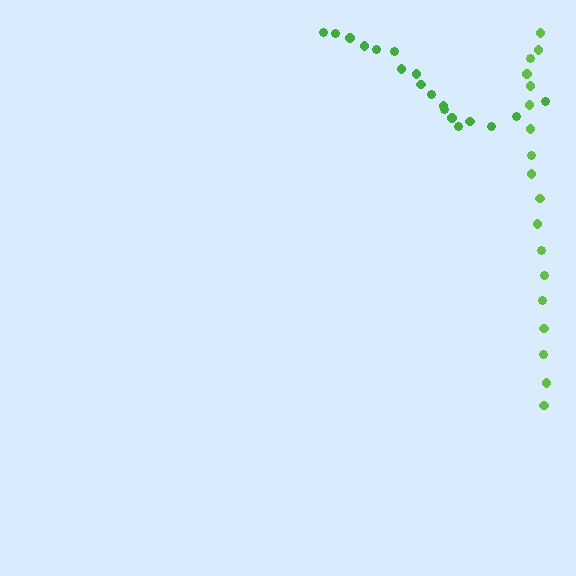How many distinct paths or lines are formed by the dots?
There are 2 distinct paths.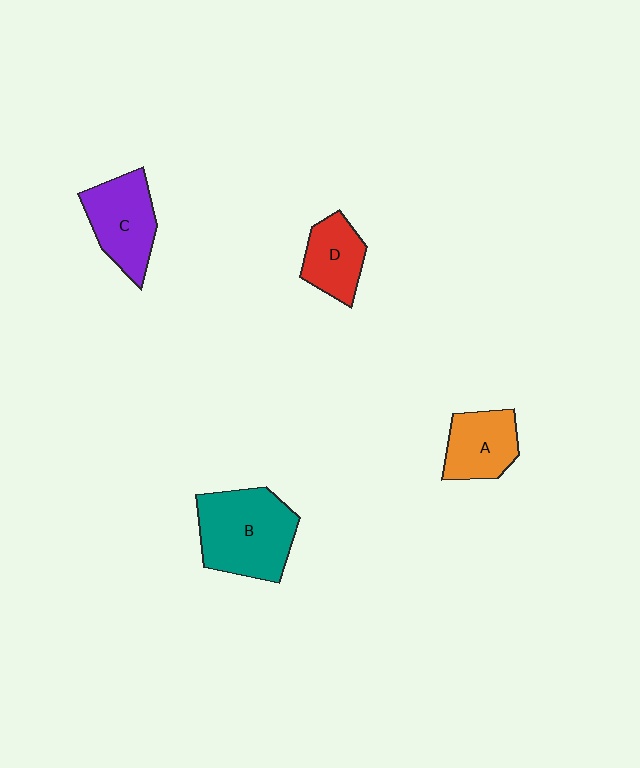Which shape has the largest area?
Shape B (teal).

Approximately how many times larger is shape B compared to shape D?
Approximately 1.8 times.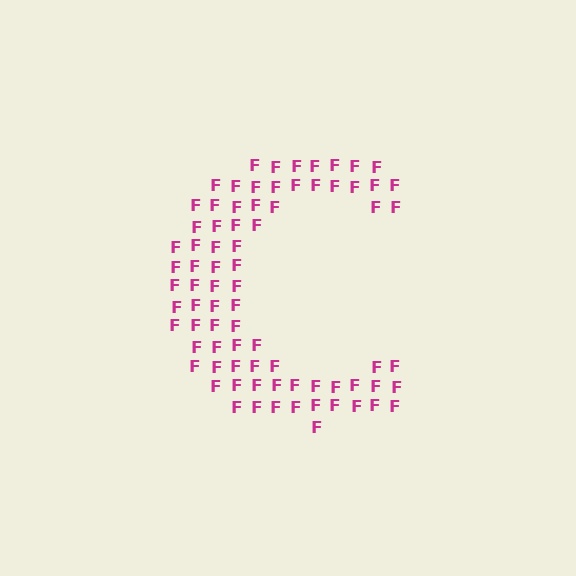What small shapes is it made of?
It is made of small letter F's.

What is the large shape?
The large shape is the letter C.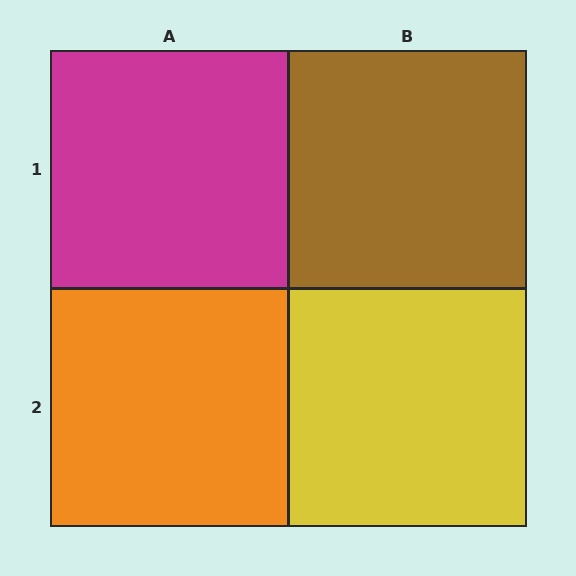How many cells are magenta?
1 cell is magenta.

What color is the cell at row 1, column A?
Magenta.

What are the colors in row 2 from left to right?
Orange, yellow.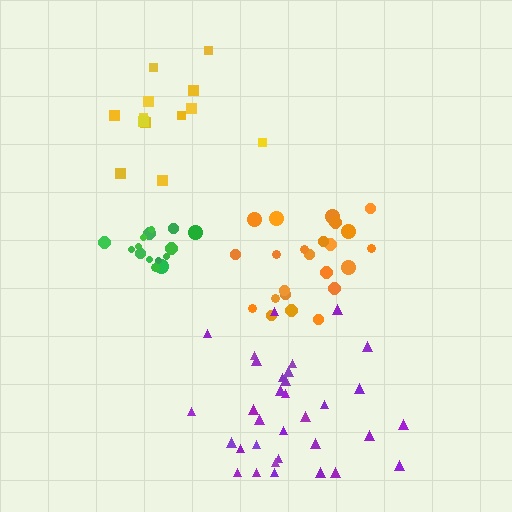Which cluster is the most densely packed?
Green.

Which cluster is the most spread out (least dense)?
Purple.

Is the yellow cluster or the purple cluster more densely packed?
Yellow.